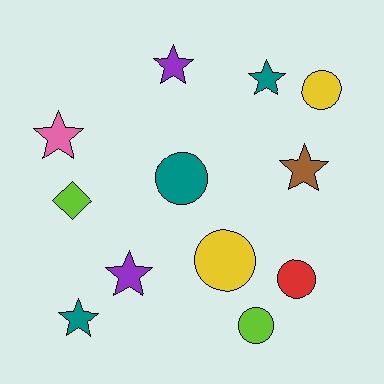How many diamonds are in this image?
There is 1 diamond.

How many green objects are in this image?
There are no green objects.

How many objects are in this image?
There are 12 objects.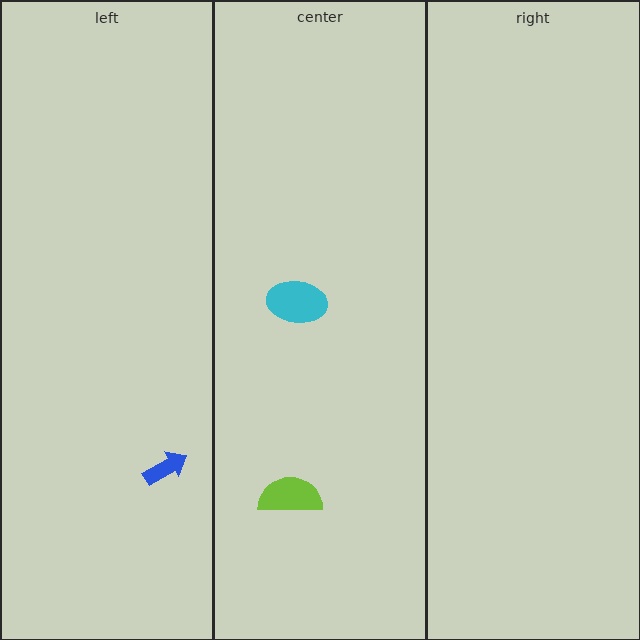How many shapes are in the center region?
2.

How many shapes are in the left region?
1.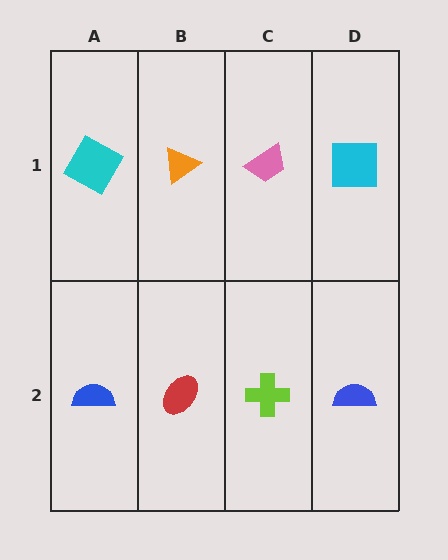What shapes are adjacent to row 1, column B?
A red ellipse (row 2, column B), a cyan square (row 1, column A), a pink trapezoid (row 1, column C).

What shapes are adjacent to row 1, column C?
A lime cross (row 2, column C), an orange triangle (row 1, column B), a cyan square (row 1, column D).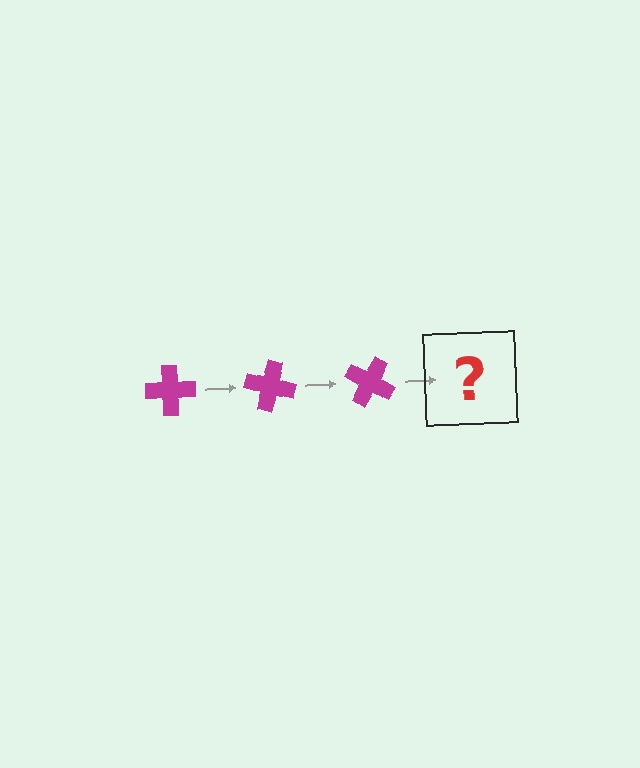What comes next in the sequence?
The next element should be a magenta cross rotated 45 degrees.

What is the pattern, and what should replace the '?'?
The pattern is that the cross rotates 15 degrees each step. The '?' should be a magenta cross rotated 45 degrees.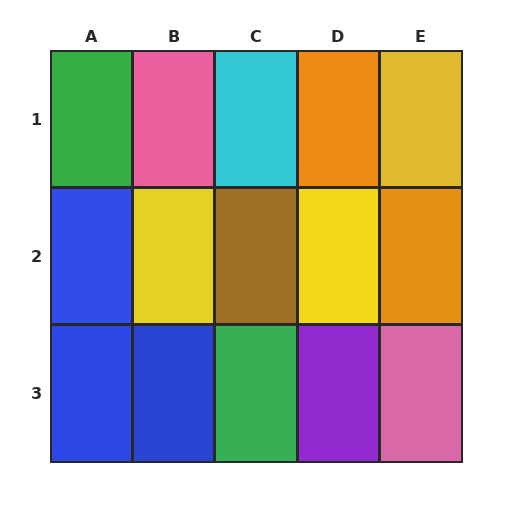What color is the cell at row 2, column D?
Yellow.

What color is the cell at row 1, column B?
Pink.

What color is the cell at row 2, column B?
Yellow.